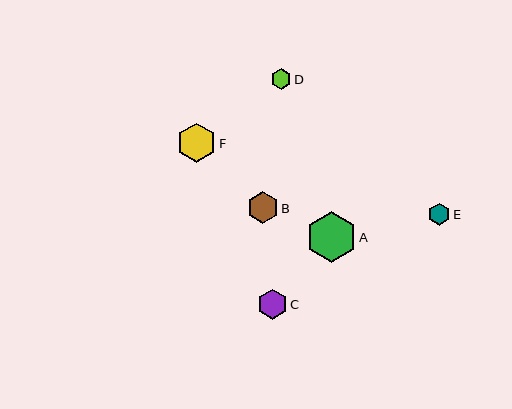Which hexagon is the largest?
Hexagon A is the largest with a size of approximately 50 pixels.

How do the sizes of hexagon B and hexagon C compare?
Hexagon B and hexagon C are approximately the same size.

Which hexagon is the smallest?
Hexagon D is the smallest with a size of approximately 21 pixels.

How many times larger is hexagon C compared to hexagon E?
Hexagon C is approximately 1.3 times the size of hexagon E.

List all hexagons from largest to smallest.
From largest to smallest: A, F, B, C, E, D.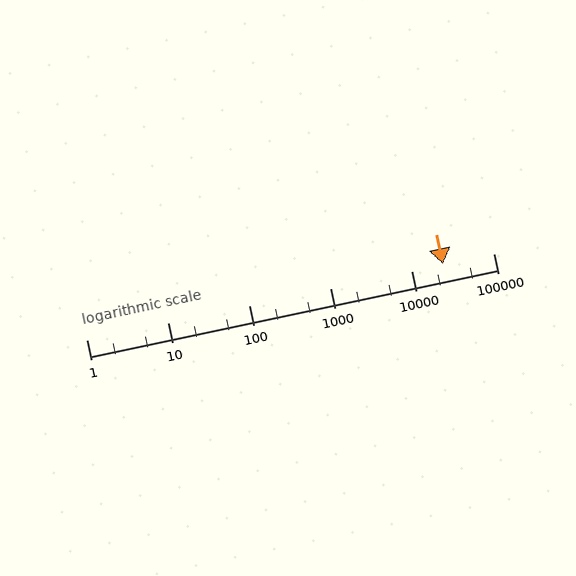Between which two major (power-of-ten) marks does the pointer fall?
The pointer is between 10000 and 100000.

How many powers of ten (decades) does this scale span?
The scale spans 5 decades, from 1 to 100000.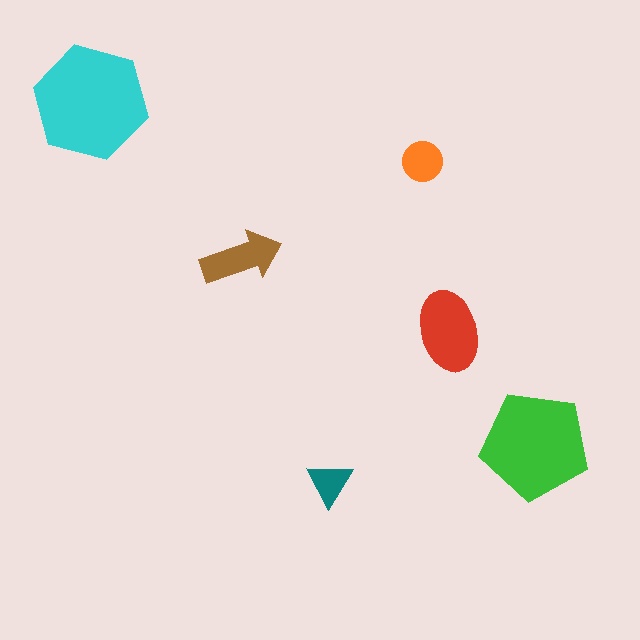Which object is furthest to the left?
The cyan hexagon is leftmost.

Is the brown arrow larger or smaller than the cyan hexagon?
Smaller.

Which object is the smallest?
The teal triangle.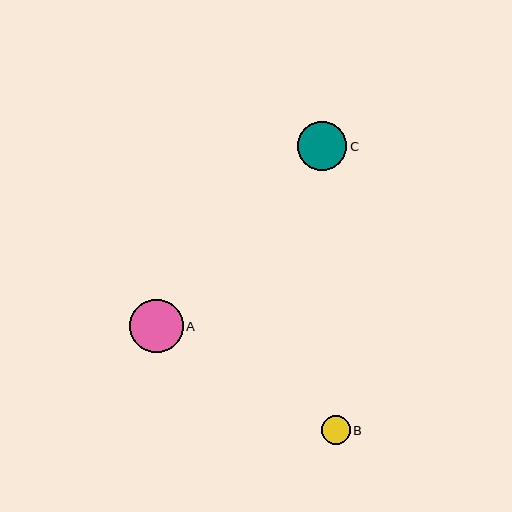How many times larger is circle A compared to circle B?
Circle A is approximately 1.8 times the size of circle B.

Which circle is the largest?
Circle A is the largest with a size of approximately 53 pixels.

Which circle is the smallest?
Circle B is the smallest with a size of approximately 29 pixels.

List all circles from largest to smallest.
From largest to smallest: A, C, B.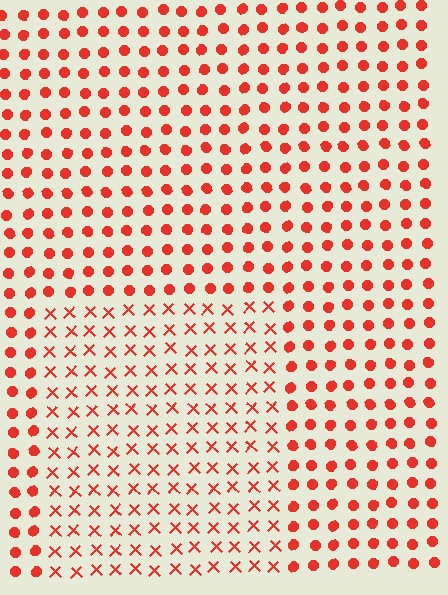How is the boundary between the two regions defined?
The boundary is defined by a change in element shape: X marks inside vs. circles outside. All elements share the same color and spacing.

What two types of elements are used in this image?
The image uses X marks inside the rectangle region and circles outside it.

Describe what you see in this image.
The image is filled with small red elements arranged in a uniform grid. A rectangle-shaped region contains X marks, while the surrounding area contains circles. The boundary is defined purely by the change in element shape.